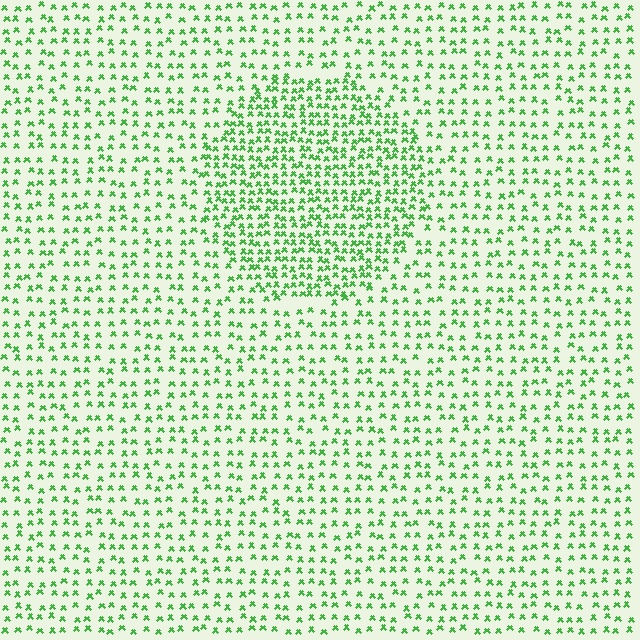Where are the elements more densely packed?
The elements are more densely packed inside the circle boundary.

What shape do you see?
I see a circle.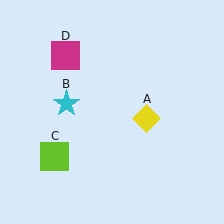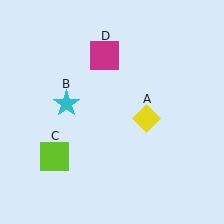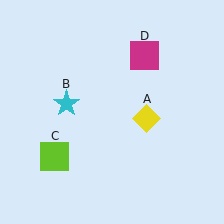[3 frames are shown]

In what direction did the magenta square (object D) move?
The magenta square (object D) moved right.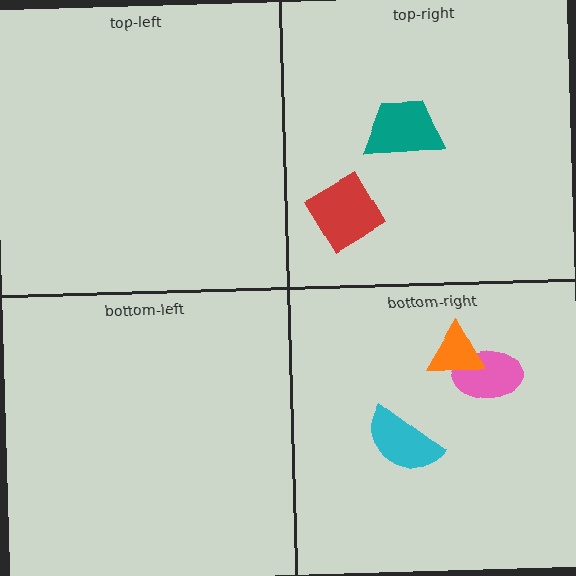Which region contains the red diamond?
The top-right region.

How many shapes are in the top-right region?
2.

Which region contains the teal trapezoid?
The top-right region.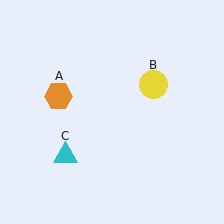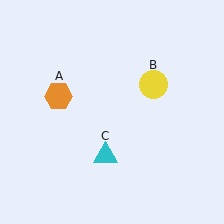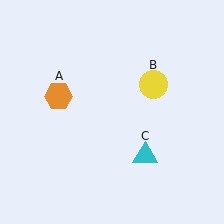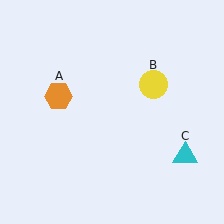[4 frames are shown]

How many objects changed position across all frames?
1 object changed position: cyan triangle (object C).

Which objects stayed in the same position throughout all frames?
Orange hexagon (object A) and yellow circle (object B) remained stationary.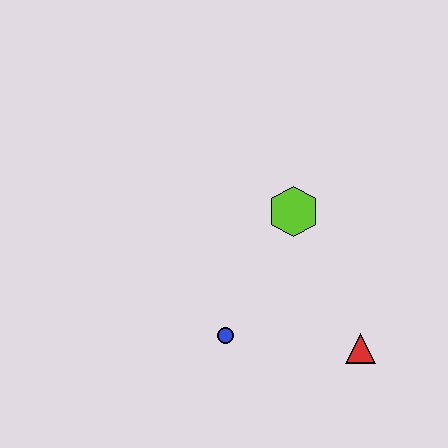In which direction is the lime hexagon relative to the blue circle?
The lime hexagon is above the blue circle.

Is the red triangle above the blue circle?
No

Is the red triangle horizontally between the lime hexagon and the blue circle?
No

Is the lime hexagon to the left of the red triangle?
Yes